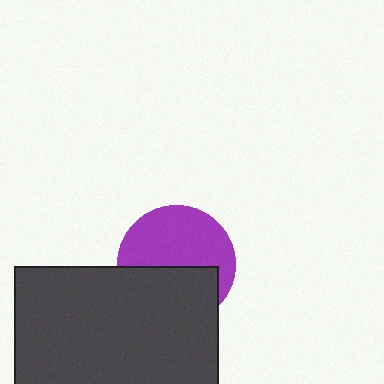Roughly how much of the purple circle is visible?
About half of it is visible (roughly 55%).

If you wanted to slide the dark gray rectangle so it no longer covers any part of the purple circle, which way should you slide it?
Slide it down — that is the most direct way to separate the two shapes.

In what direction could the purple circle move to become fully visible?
The purple circle could move up. That would shift it out from behind the dark gray rectangle entirely.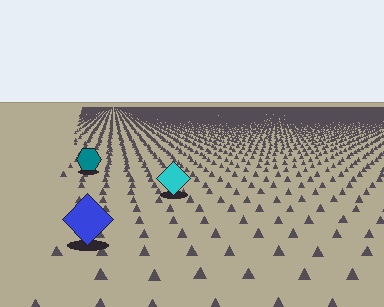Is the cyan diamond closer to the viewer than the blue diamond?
No. The blue diamond is closer — you can tell from the texture gradient: the ground texture is coarser near it.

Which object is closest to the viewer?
The blue diamond is closest. The texture marks near it are larger and more spread out.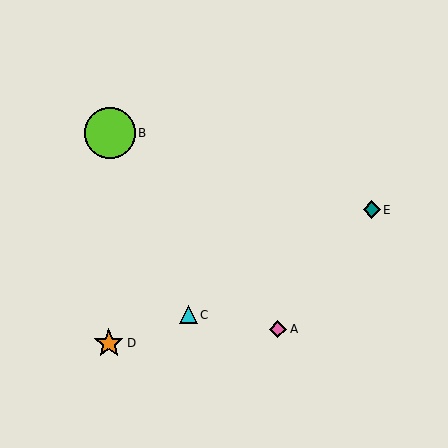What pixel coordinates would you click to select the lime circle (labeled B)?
Click at (110, 133) to select the lime circle B.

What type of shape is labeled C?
Shape C is a cyan triangle.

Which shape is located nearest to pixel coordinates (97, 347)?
The orange star (labeled D) at (109, 343) is nearest to that location.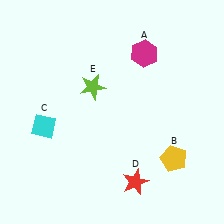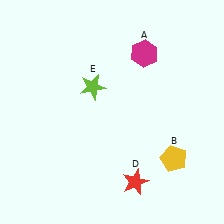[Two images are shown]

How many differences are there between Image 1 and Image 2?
There is 1 difference between the two images.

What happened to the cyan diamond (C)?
The cyan diamond (C) was removed in Image 2. It was in the bottom-left area of Image 1.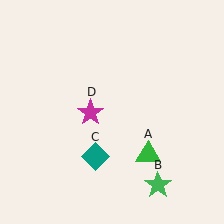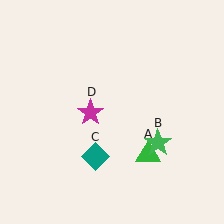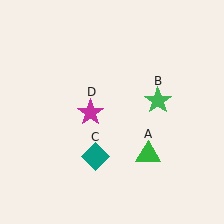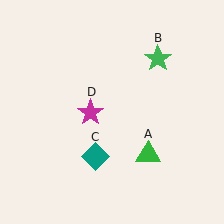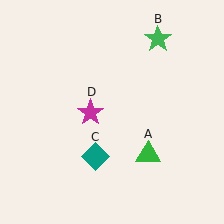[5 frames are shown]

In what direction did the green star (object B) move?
The green star (object B) moved up.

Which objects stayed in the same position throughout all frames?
Green triangle (object A) and teal diamond (object C) and magenta star (object D) remained stationary.